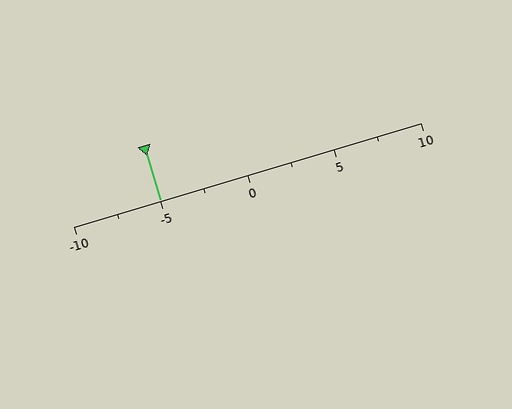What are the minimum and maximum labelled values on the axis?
The axis runs from -10 to 10.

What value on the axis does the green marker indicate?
The marker indicates approximately -5.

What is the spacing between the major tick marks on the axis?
The major ticks are spaced 5 apart.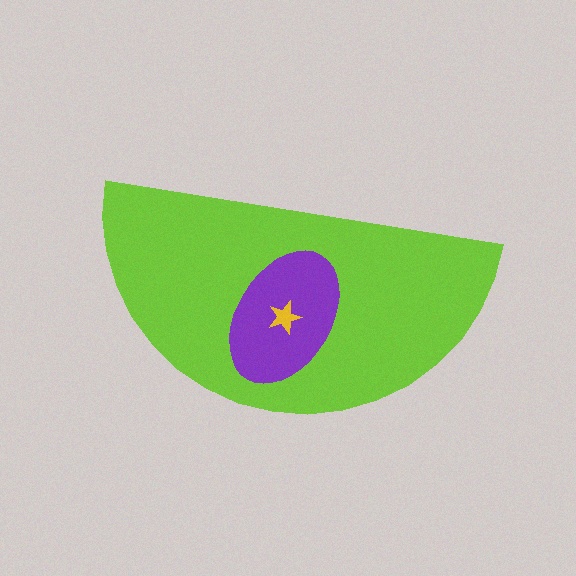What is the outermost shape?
The lime semicircle.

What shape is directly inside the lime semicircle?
The purple ellipse.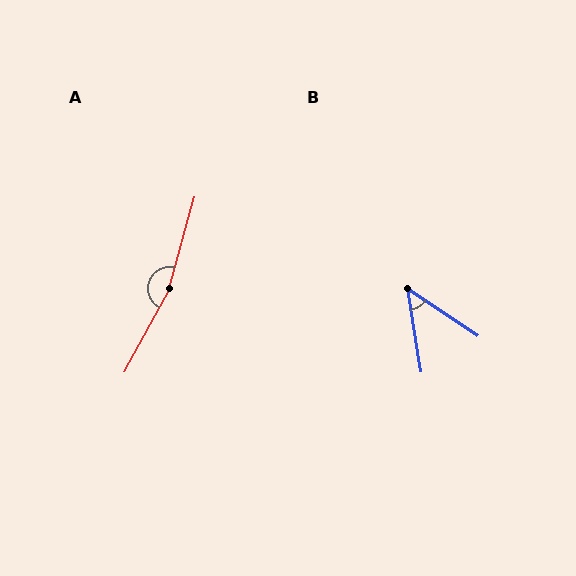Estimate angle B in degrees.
Approximately 47 degrees.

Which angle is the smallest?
B, at approximately 47 degrees.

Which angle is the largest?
A, at approximately 167 degrees.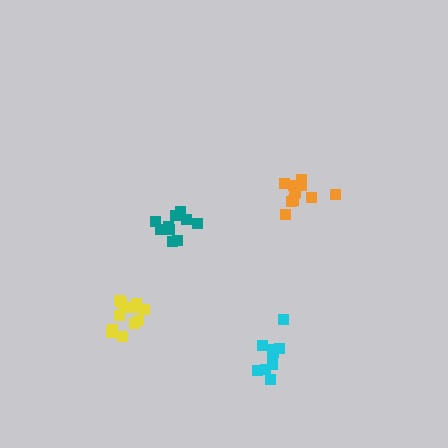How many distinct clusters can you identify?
There are 4 distinct clusters.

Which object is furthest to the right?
The orange cluster is rightmost.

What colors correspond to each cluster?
The clusters are colored: yellow, orange, cyan, teal.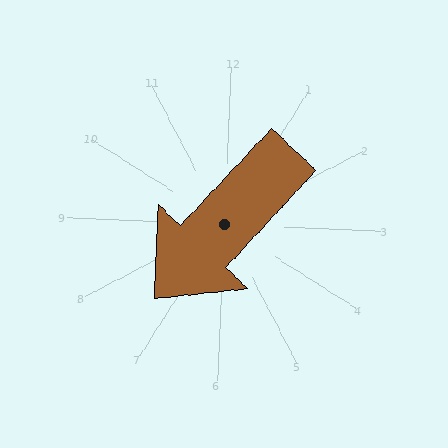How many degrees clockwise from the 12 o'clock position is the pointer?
Approximately 221 degrees.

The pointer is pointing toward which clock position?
Roughly 7 o'clock.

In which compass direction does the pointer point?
Southwest.